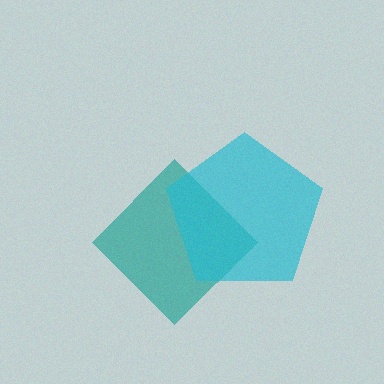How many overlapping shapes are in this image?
There are 2 overlapping shapes in the image.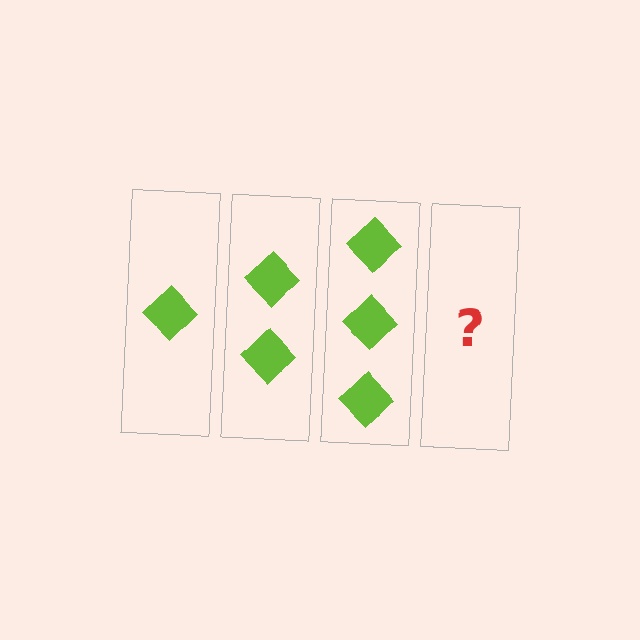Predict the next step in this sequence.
The next step is 4 diamonds.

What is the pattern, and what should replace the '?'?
The pattern is that each step adds one more diamond. The '?' should be 4 diamonds.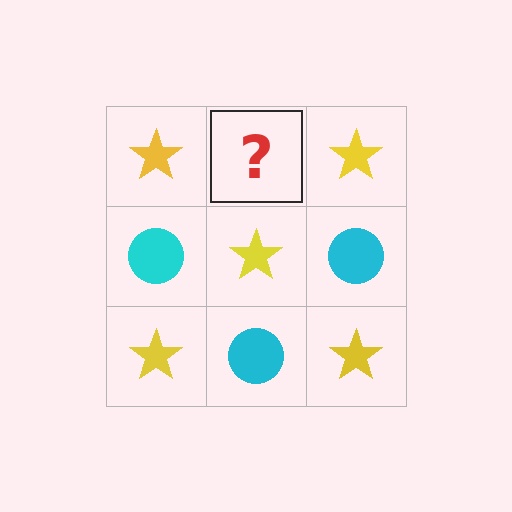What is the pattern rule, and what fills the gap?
The rule is that it alternates yellow star and cyan circle in a checkerboard pattern. The gap should be filled with a cyan circle.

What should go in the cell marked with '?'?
The missing cell should contain a cyan circle.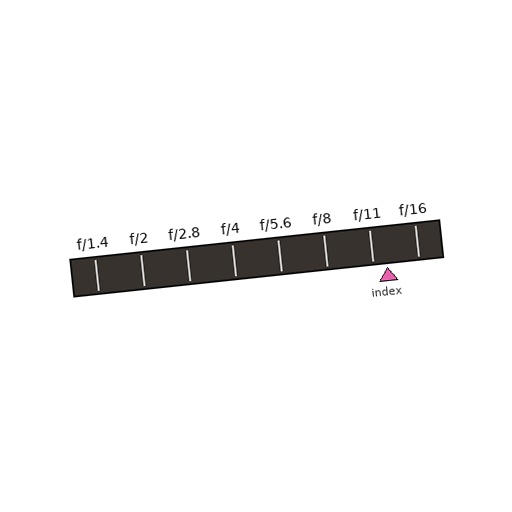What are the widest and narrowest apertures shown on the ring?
The widest aperture shown is f/1.4 and the narrowest is f/16.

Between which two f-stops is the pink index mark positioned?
The index mark is between f/11 and f/16.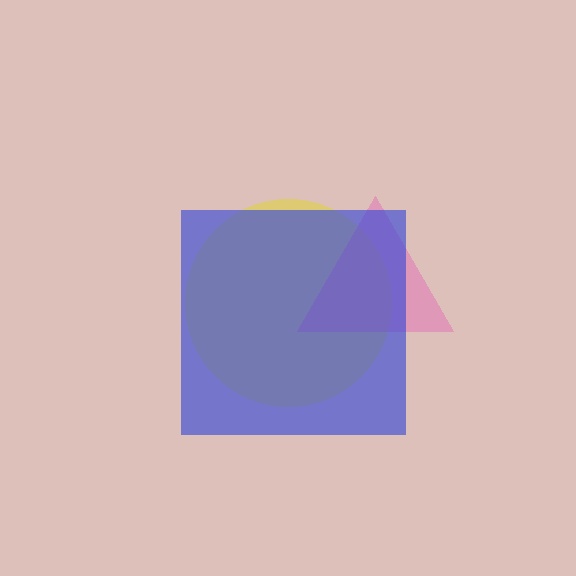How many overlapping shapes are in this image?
There are 3 overlapping shapes in the image.